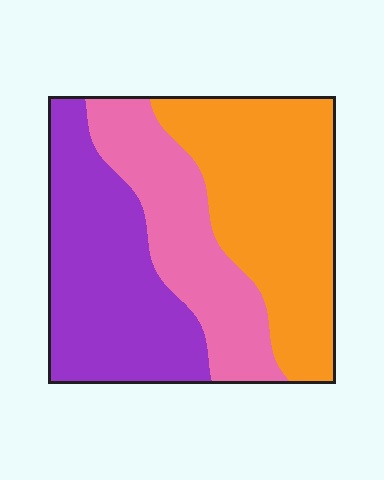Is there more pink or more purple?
Purple.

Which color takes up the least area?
Pink, at roughly 25%.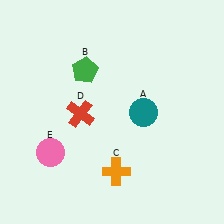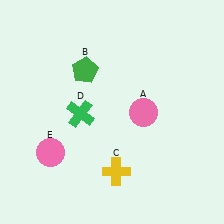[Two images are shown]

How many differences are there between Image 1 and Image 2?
There are 3 differences between the two images.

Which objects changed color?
A changed from teal to pink. C changed from orange to yellow. D changed from red to green.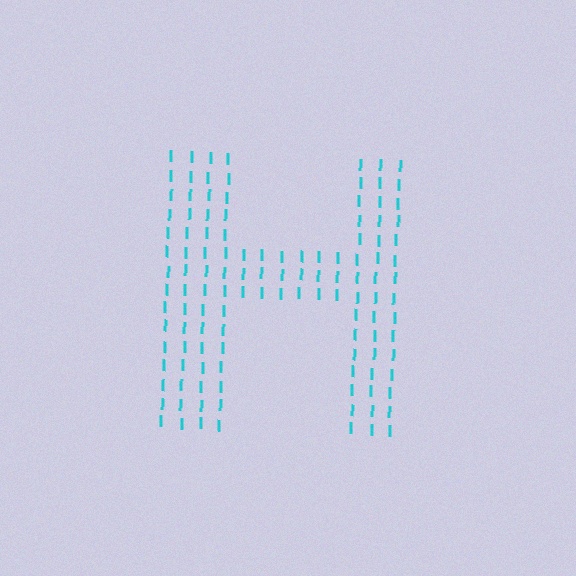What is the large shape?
The large shape is the letter H.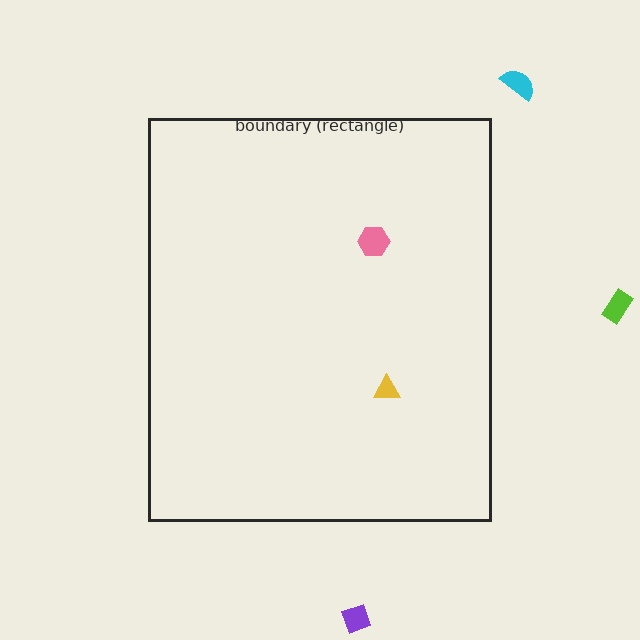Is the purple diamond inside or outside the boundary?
Outside.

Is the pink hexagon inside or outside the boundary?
Inside.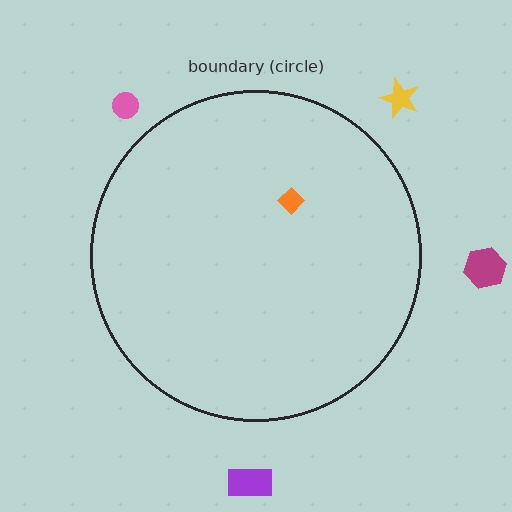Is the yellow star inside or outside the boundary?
Outside.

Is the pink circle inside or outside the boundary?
Outside.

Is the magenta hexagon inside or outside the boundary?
Outside.